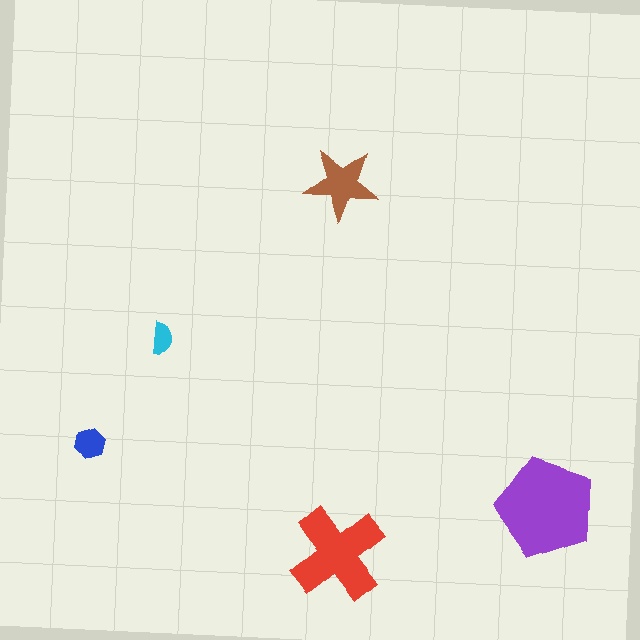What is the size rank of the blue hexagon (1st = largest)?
4th.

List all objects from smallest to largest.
The cyan semicircle, the blue hexagon, the brown star, the red cross, the purple pentagon.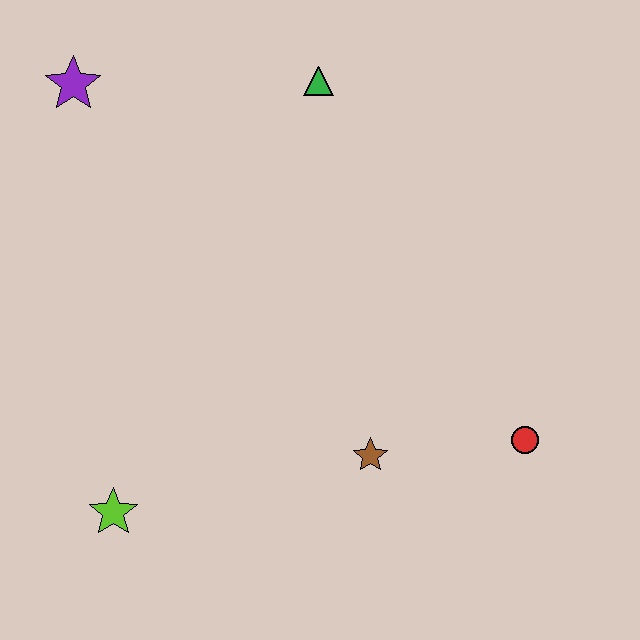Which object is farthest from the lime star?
The green triangle is farthest from the lime star.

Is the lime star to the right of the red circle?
No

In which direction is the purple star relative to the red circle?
The purple star is to the left of the red circle.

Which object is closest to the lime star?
The brown star is closest to the lime star.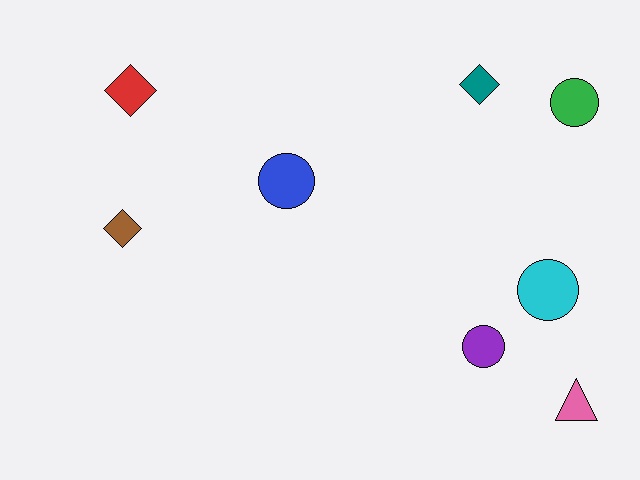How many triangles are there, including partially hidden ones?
There is 1 triangle.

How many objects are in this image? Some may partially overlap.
There are 8 objects.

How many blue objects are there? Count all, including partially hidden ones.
There is 1 blue object.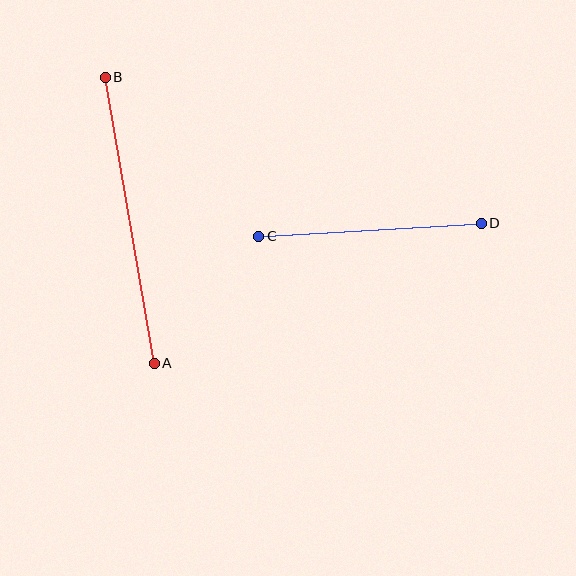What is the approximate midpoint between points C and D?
The midpoint is at approximately (370, 230) pixels.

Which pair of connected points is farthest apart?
Points A and B are farthest apart.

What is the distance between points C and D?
The distance is approximately 223 pixels.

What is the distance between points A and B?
The distance is approximately 290 pixels.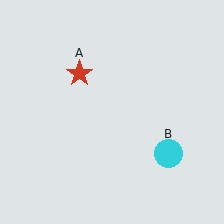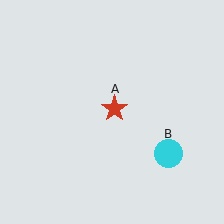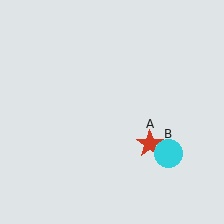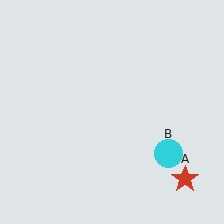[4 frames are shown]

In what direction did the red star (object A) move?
The red star (object A) moved down and to the right.